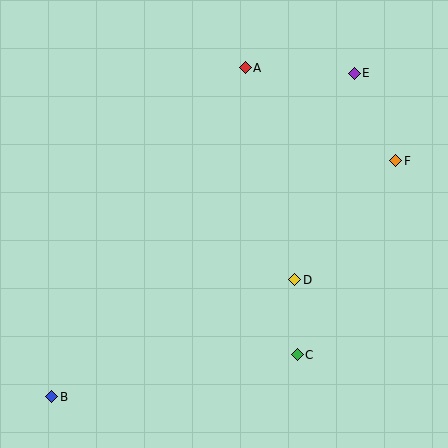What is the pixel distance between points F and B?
The distance between F and B is 417 pixels.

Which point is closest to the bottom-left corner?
Point B is closest to the bottom-left corner.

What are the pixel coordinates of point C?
Point C is at (297, 355).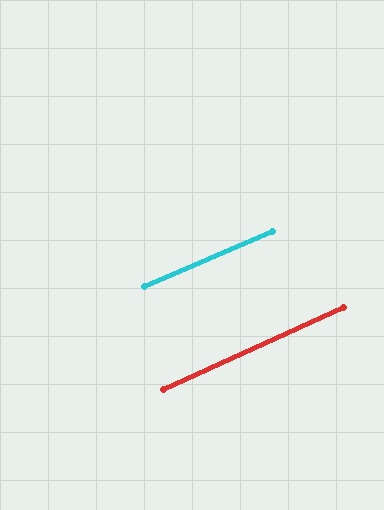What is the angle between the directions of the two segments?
Approximately 2 degrees.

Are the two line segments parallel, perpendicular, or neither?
Parallel — their directions differ by only 1.6°.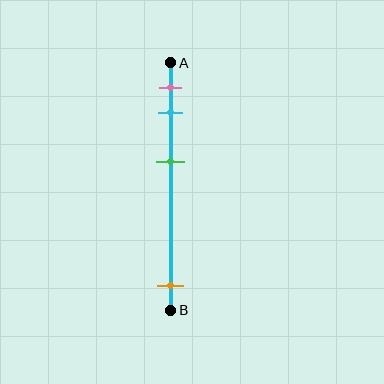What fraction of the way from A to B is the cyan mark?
The cyan mark is approximately 20% (0.2) of the way from A to B.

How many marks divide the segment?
There are 4 marks dividing the segment.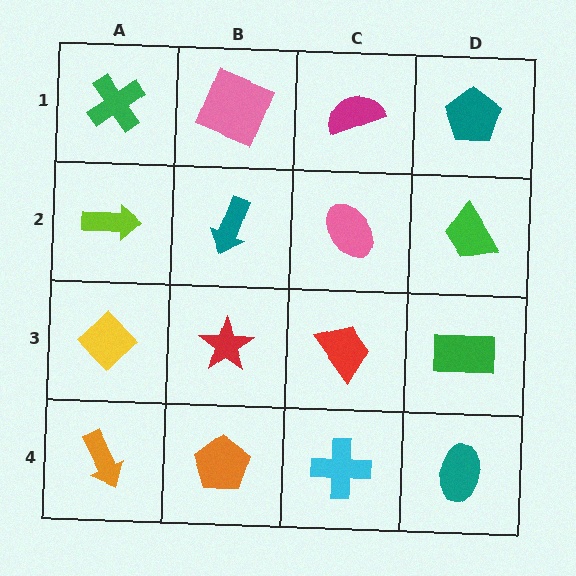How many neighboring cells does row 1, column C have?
3.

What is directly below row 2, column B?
A red star.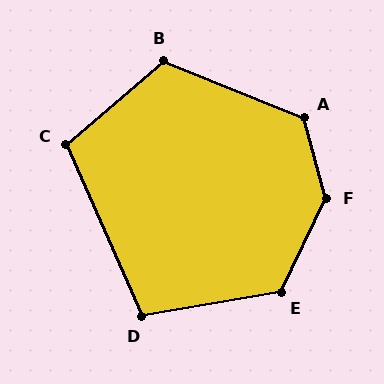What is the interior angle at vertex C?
Approximately 107 degrees (obtuse).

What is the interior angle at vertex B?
Approximately 117 degrees (obtuse).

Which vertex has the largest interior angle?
F, at approximately 139 degrees.